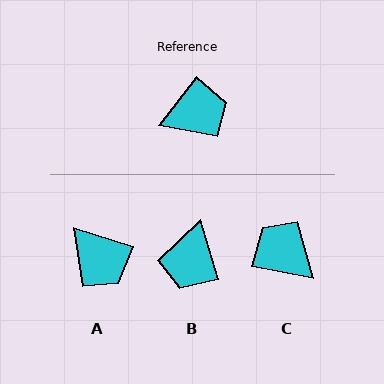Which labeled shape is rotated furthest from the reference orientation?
B, about 126 degrees away.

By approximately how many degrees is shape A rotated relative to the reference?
Approximately 71 degrees clockwise.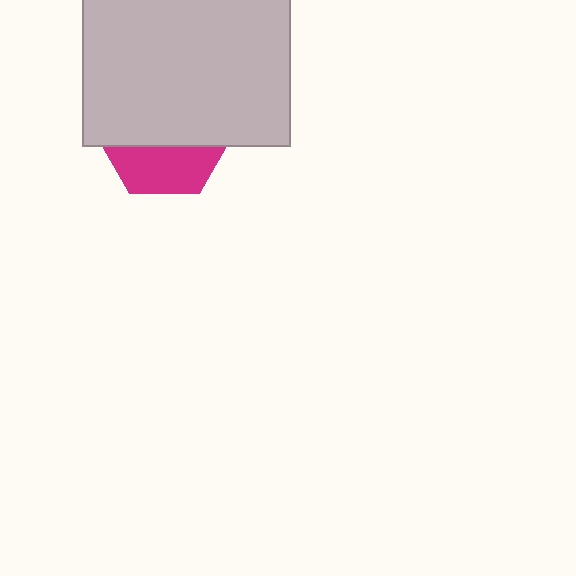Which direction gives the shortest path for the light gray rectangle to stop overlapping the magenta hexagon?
Moving up gives the shortest separation.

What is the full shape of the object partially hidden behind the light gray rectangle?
The partially hidden object is a magenta hexagon.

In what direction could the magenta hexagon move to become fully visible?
The magenta hexagon could move down. That would shift it out from behind the light gray rectangle entirely.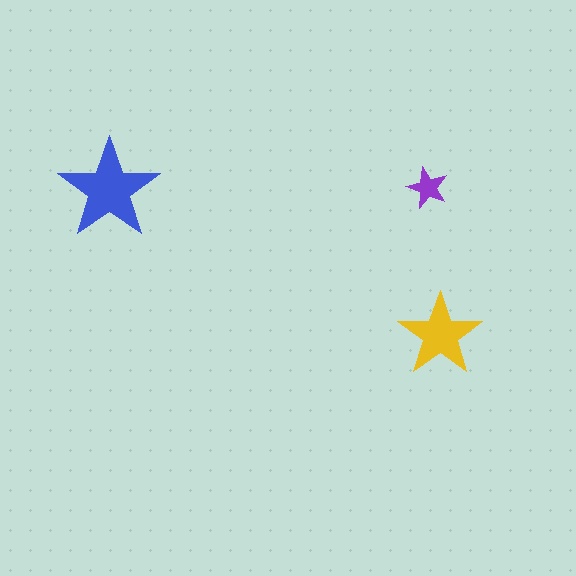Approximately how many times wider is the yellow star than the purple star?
About 2 times wider.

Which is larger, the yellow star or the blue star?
The blue one.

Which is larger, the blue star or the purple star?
The blue one.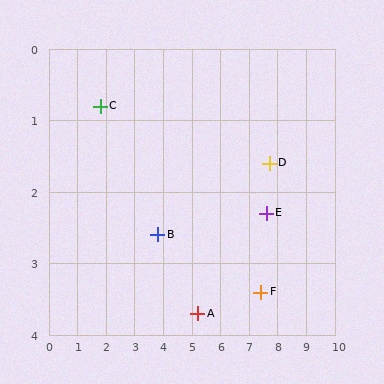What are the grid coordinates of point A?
Point A is at approximately (5.2, 3.7).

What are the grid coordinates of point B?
Point B is at approximately (3.8, 2.6).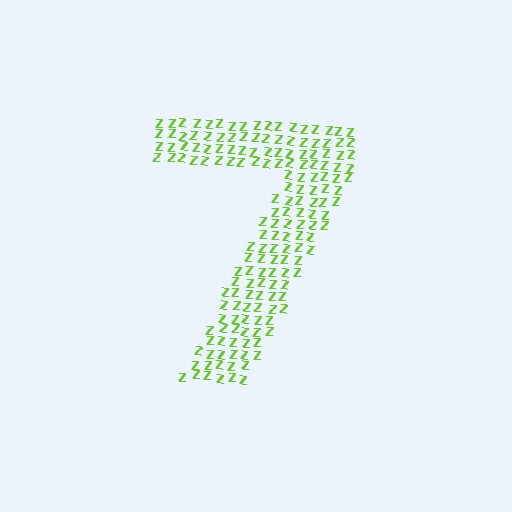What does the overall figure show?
The overall figure shows the digit 7.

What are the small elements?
The small elements are letter Z's.